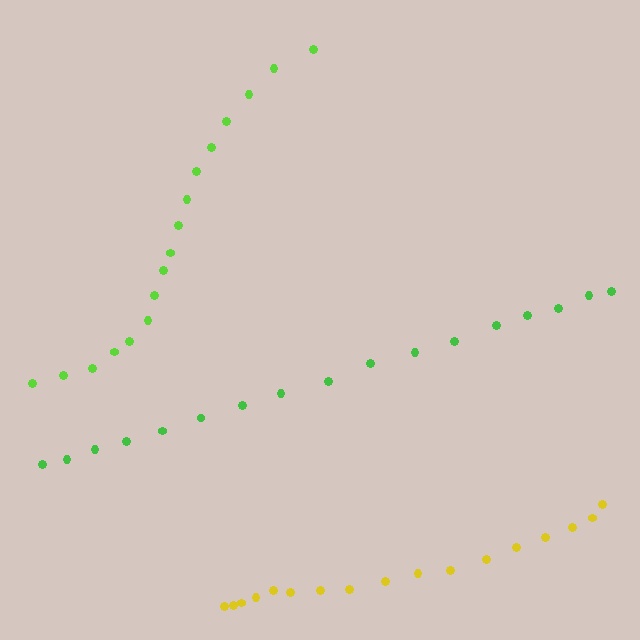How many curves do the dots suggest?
There are 3 distinct paths.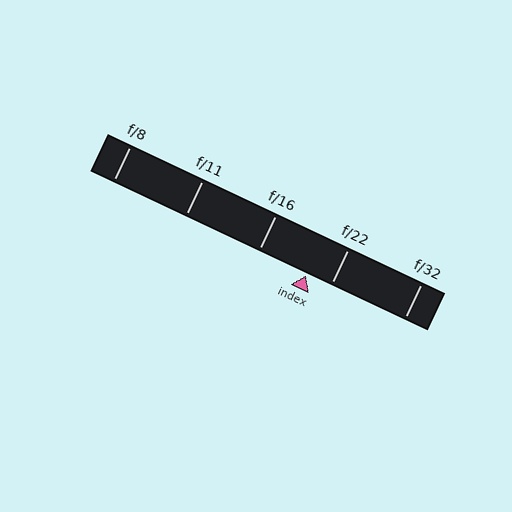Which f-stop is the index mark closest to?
The index mark is closest to f/22.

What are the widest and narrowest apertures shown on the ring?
The widest aperture shown is f/8 and the narrowest is f/32.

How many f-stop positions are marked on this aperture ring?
There are 5 f-stop positions marked.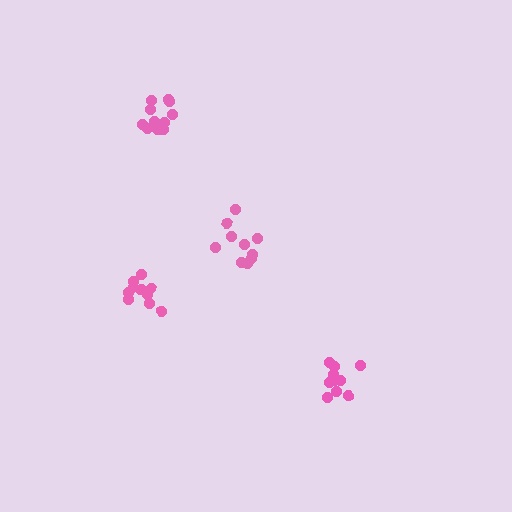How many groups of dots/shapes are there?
There are 4 groups.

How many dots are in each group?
Group 1: 11 dots, Group 2: 10 dots, Group 3: 10 dots, Group 4: 11 dots (42 total).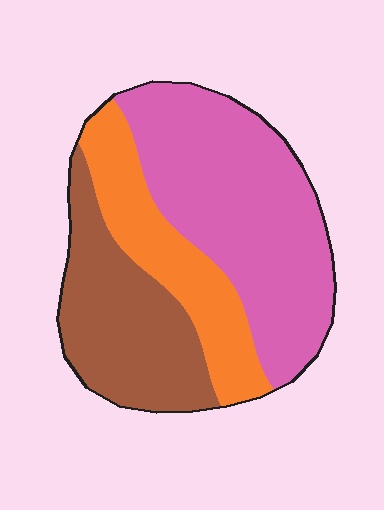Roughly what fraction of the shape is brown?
Brown covers around 30% of the shape.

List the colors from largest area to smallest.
From largest to smallest: pink, brown, orange.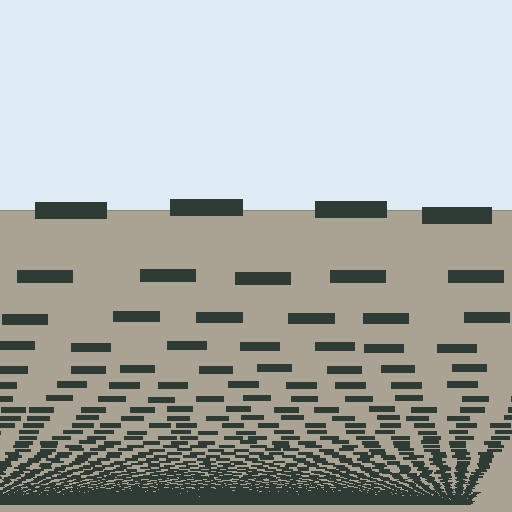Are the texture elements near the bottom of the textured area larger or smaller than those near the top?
Smaller. The gradient is inverted — elements near the bottom are smaller and denser.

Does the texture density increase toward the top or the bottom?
Density increases toward the bottom.